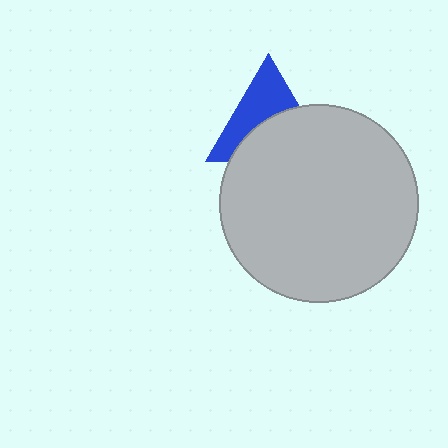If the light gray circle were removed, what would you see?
You would see the complete blue triangle.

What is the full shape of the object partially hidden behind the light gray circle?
The partially hidden object is a blue triangle.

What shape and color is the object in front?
The object in front is a light gray circle.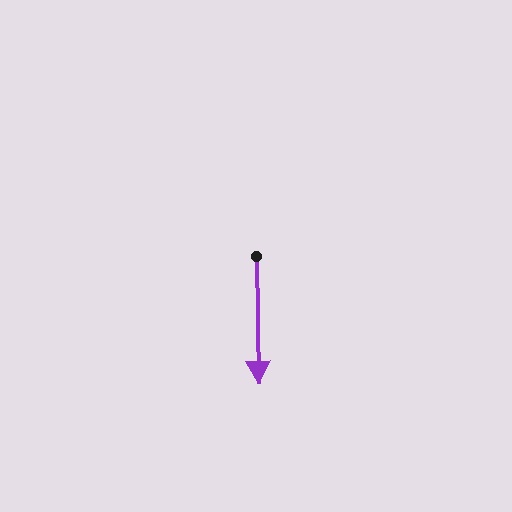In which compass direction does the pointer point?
South.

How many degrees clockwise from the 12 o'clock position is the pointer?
Approximately 179 degrees.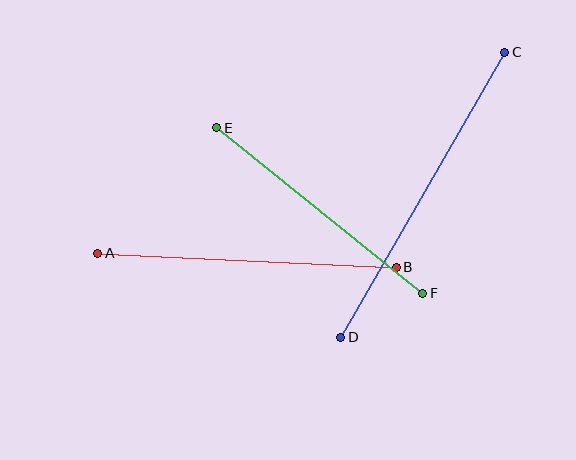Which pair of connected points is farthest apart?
Points C and D are farthest apart.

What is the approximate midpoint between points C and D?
The midpoint is at approximately (423, 195) pixels.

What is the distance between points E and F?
The distance is approximately 264 pixels.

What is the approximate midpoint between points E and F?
The midpoint is at approximately (320, 211) pixels.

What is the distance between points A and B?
The distance is approximately 299 pixels.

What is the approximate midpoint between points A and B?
The midpoint is at approximately (247, 260) pixels.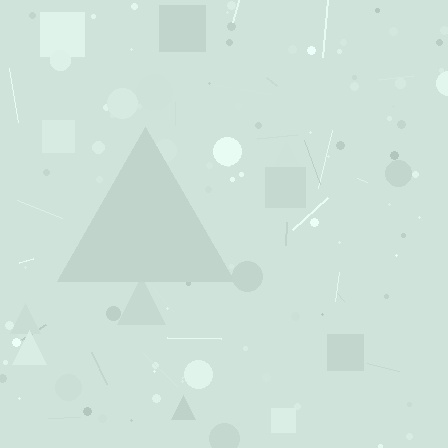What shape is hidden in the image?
A triangle is hidden in the image.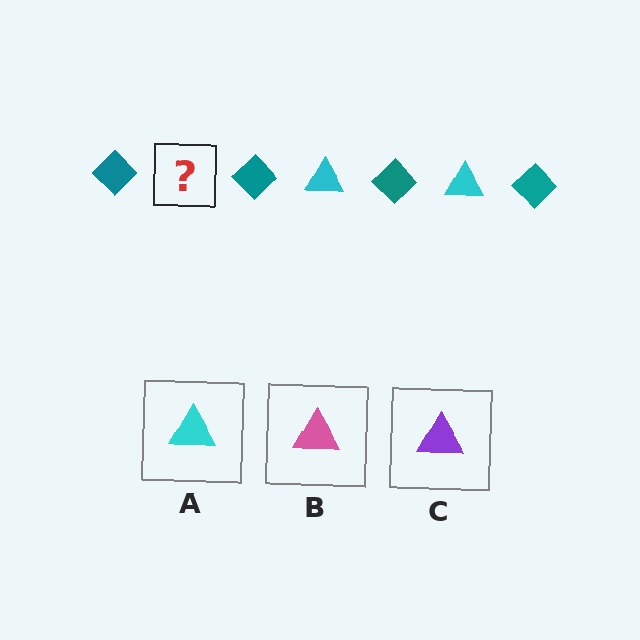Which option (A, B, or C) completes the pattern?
A.